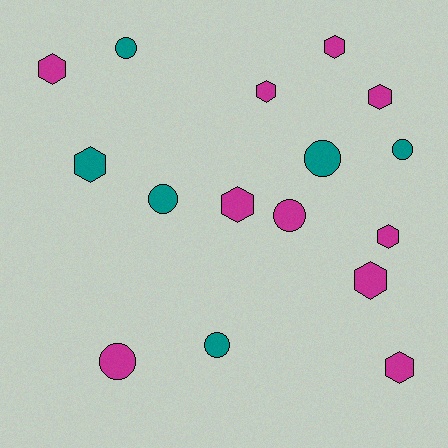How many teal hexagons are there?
There is 1 teal hexagon.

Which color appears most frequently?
Magenta, with 10 objects.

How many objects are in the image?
There are 16 objects.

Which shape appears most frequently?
Hexagon, with 9 objects.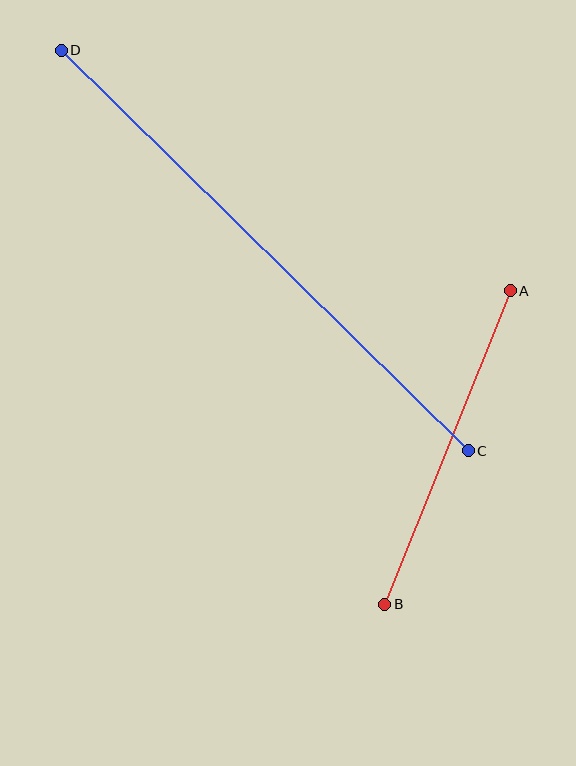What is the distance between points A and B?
The distance is approximately 338 pixels.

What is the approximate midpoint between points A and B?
The midpoint is at approximately (447, 447) pixels.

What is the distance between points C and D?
The distance is approximately 571 pixels.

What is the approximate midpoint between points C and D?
The midpoint is at approximately (265, 250) pixels.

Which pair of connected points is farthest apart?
Points C and D are farthest apart.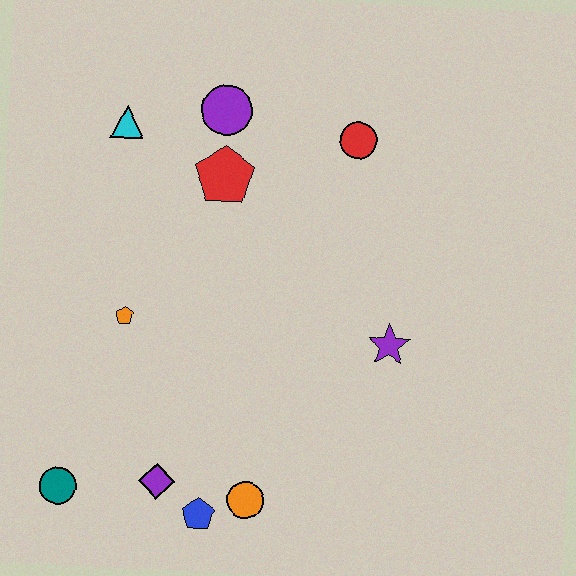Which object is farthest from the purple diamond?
The red circle is farthest from the purple diamond.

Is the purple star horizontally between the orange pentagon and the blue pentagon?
No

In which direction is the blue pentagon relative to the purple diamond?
The blue pentagon is to the right of the purple diamond.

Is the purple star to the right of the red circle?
Yes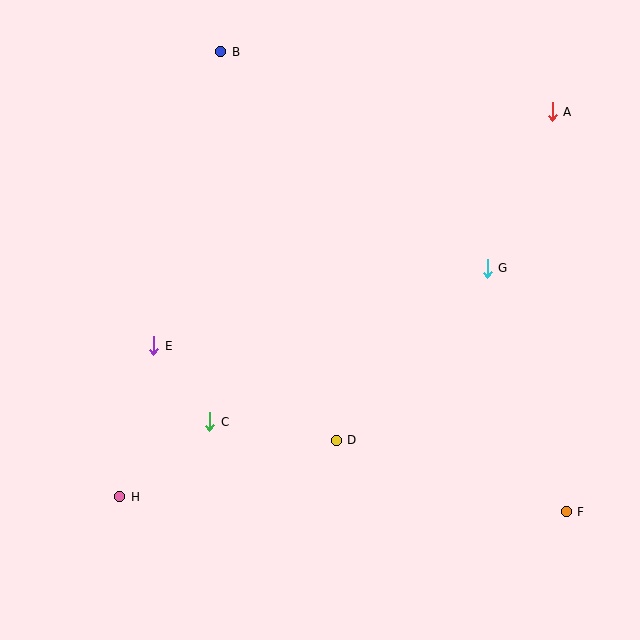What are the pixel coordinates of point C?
Point C is at (210, 422).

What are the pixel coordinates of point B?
Point B is at (221, 52).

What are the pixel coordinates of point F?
Point F is at (566, 512).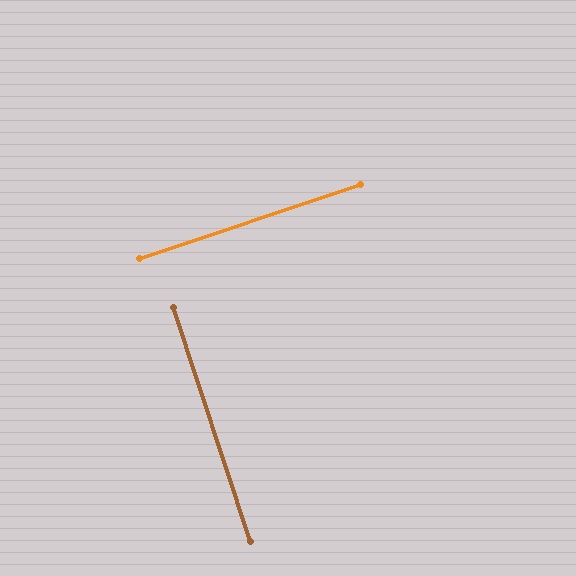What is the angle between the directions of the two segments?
Approximately 90 degrees.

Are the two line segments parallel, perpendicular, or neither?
Perpendicular — they meet at approximately 90°.